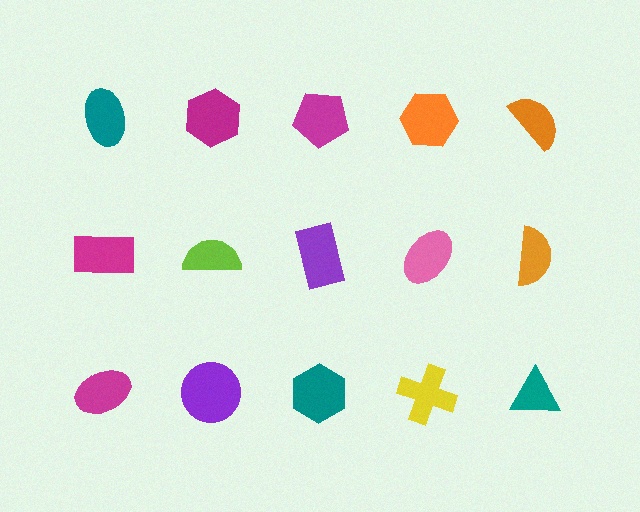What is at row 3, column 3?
A teal hexagon.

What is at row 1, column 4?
An orange hexagon.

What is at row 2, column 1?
A magenta rectangle.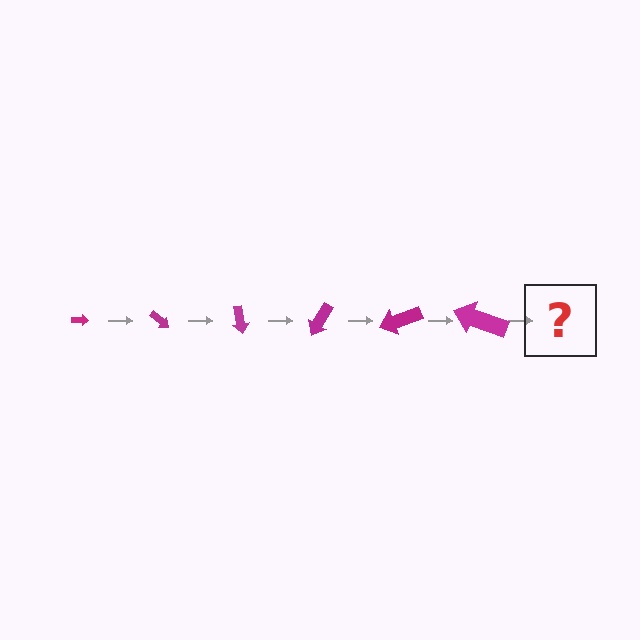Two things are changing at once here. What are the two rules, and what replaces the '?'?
The two rules are that the arrow grows larger each step and it rotates 40 degrees each step. The '?' should be an arrow, larger than the previous one and rotated 240 degrees from the start.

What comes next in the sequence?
The next element should be an arrow, larger than the previous one and rotated 240 degrees from the start.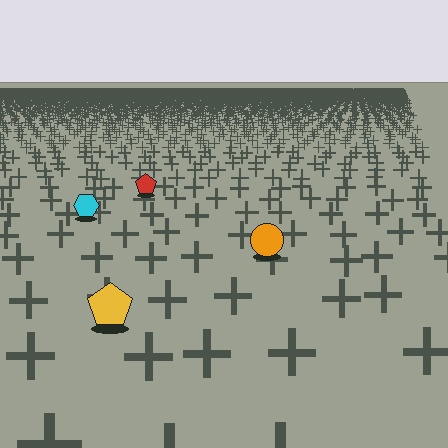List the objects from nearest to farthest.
From nearest to farthest: the yellow pentagon, the orange circle, the cyan hexagon, the red pentagon.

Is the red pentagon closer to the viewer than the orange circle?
No. The orange circle is closer — you can tell from the texture gradient: the ground texture is coarser near it.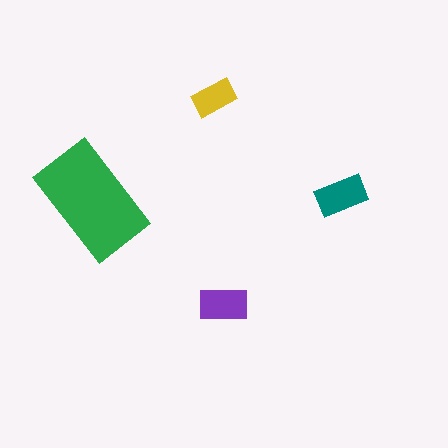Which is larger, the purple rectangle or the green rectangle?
The green one.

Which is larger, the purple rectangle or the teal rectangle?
The teal one.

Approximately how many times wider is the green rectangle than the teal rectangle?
About 2.5 times wider.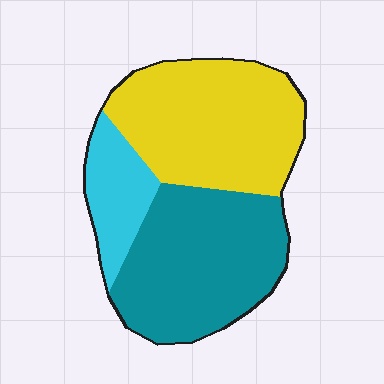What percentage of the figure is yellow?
Yellow covers roughly 45% of the figure.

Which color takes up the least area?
Cyan, at roughly 15%.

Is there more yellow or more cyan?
Yellow.